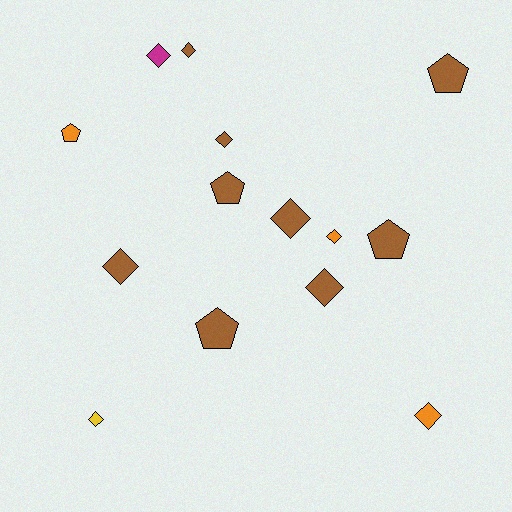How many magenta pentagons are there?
There are no magenta pentagons.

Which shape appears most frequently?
Diamond, with 9 objects.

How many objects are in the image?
There are 14 objects.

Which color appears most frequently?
Brown, with 9 objects.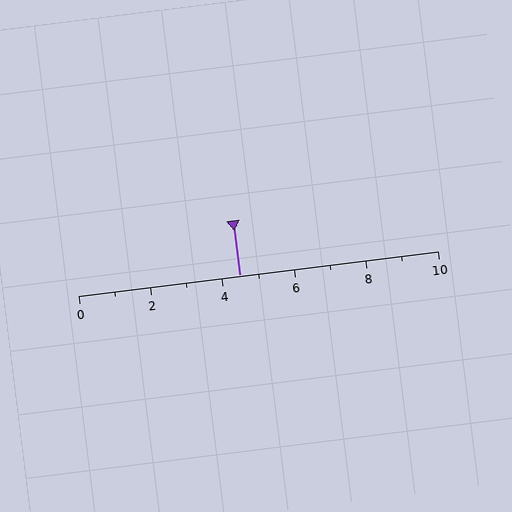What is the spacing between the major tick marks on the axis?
The major ticks are spaced 2 apart.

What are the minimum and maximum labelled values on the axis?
The axis runs from 0 to 10.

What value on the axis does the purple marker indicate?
The marker indicates approximately 4.5.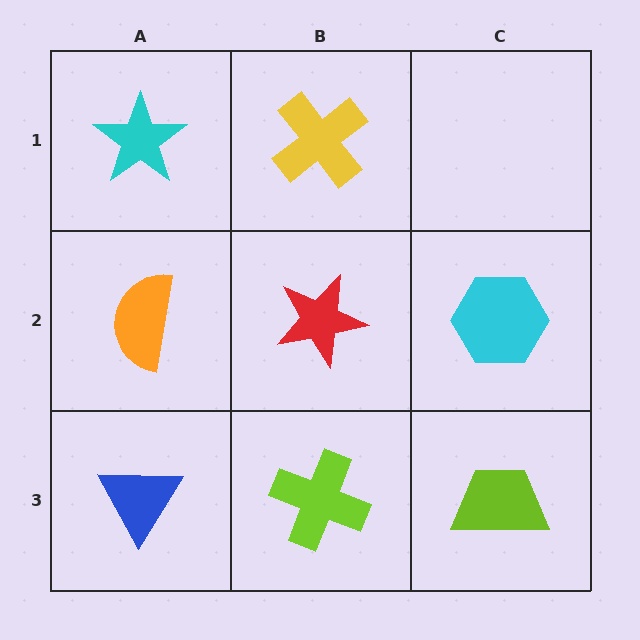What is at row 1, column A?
A cyan star.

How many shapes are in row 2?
3 shapes.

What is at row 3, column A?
A blue triangle.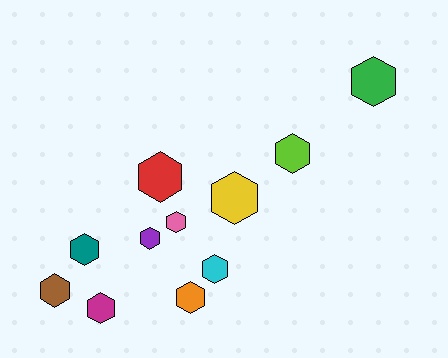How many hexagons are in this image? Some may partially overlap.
There are 11 hexagons.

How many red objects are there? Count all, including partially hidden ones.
There is 1 red object.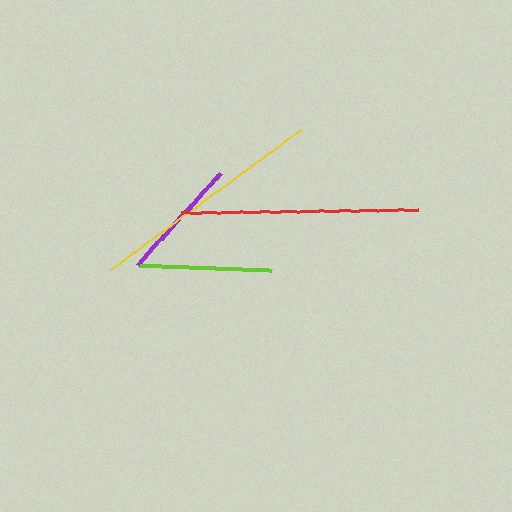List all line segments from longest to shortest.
From longest to shortest: red, yellow, lime, purple.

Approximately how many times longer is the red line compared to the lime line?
The red line is approximately 1.8 times the length of the lime line.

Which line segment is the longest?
The red line is the longest at approximately 237 pixels.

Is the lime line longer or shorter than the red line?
The red line is longer than the lime line.